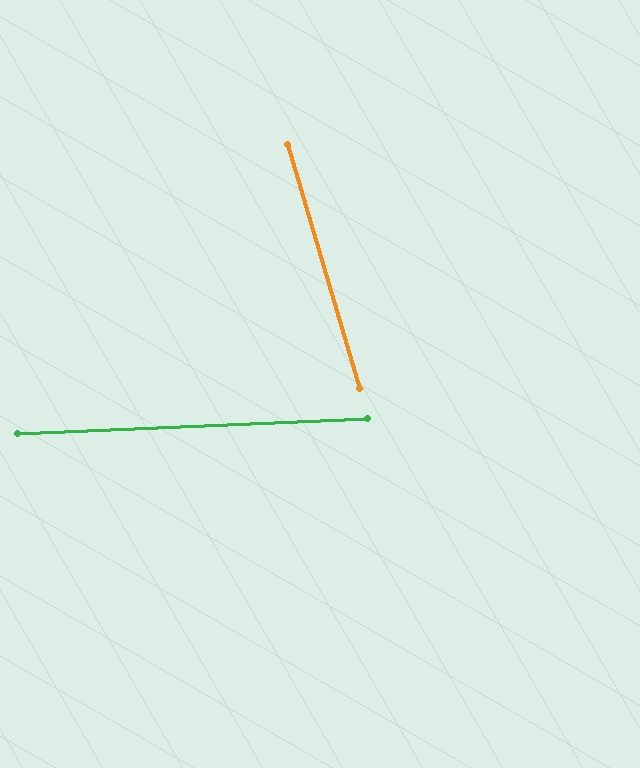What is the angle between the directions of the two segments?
Approximately 76 degrees.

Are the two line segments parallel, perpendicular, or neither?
Neither parallel nor perpendicular — they differ by about 76°.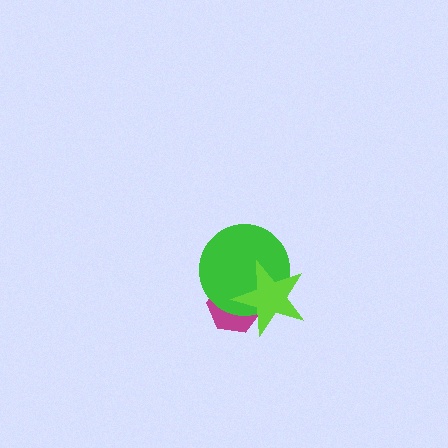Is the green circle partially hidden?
Yes, it is partially covered by another shape.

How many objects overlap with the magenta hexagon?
2 objects overlap with the magenta hexagon.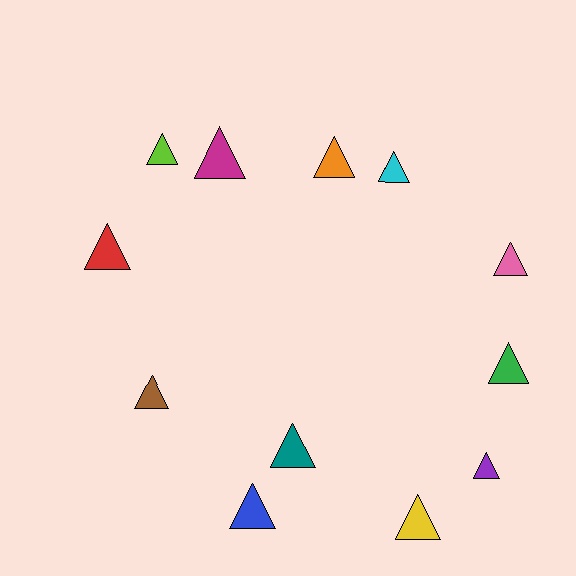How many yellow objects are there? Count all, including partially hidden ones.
There is 1 yellow object.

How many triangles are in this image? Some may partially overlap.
There are 12 triangles.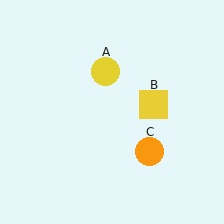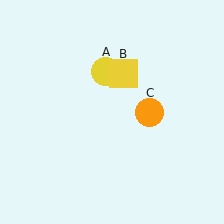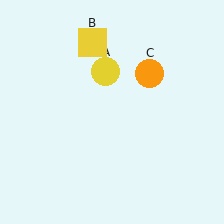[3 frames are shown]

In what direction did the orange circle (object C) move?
The orange circle (object C) moved up.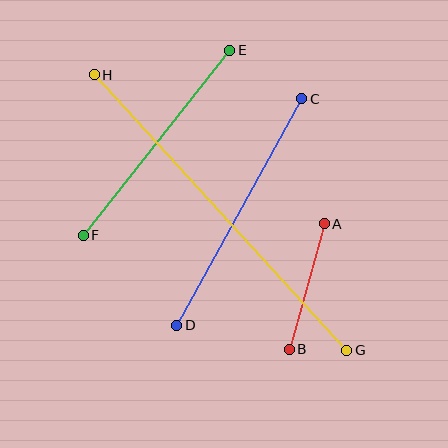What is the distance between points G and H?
The distance is approximately 373 pixels.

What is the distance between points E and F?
The distance is approximately 236 pixels.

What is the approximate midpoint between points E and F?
The midpoint is at approximately (156, 143) pixels.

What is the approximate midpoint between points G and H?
The midpoint is at approximately (221, 213) pixels.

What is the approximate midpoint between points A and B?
The midpoint is at approximately (307, 286) pixels.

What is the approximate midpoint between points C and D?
The midpoint is at approximately (239, 212) pixels.